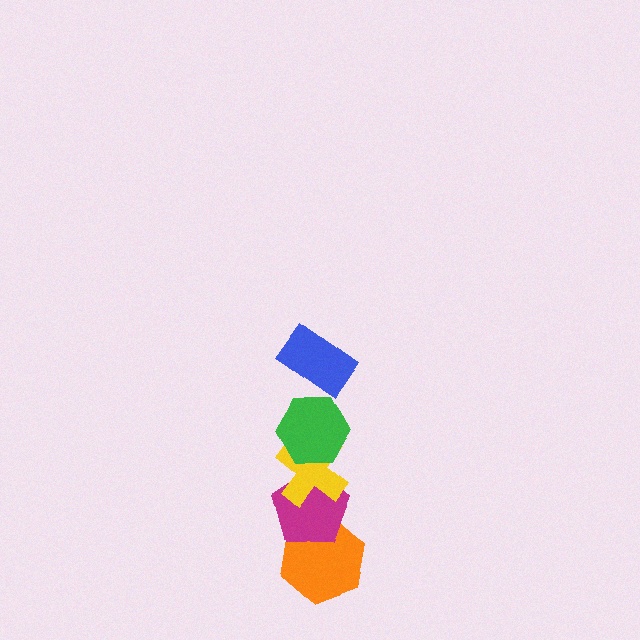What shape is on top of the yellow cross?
The green hexagon is on top of the yellow cross.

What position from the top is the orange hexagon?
The orange hexagon is 5th from the top.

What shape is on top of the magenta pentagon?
The yellow cross is on top of the magenta pentagon.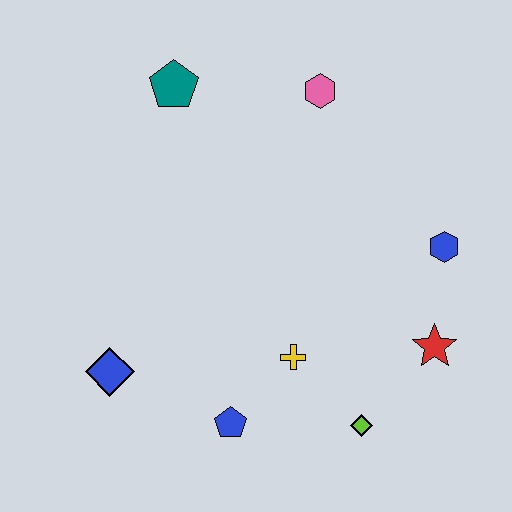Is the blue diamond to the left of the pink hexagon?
Yes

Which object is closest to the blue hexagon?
The red star is closest to the blue hexagon.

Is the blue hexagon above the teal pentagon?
No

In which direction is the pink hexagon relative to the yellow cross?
The pink hexagon is above the yellow cross.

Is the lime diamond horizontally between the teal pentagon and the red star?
Yes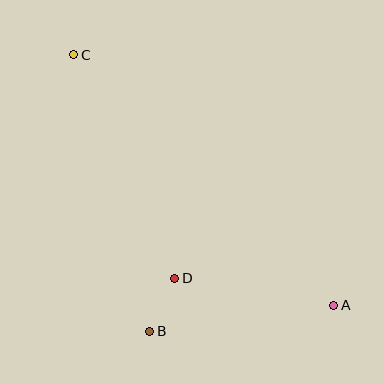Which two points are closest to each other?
Points B and D are closest to each other.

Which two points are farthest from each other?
Points A and C are farthest from each other.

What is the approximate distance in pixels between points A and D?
The distance between A and D is approximately 161 pixels.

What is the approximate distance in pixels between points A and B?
The distance between A and B is approximately 186 pixels.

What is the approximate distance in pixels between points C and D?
The distance between C and D is approximately 245 pixels.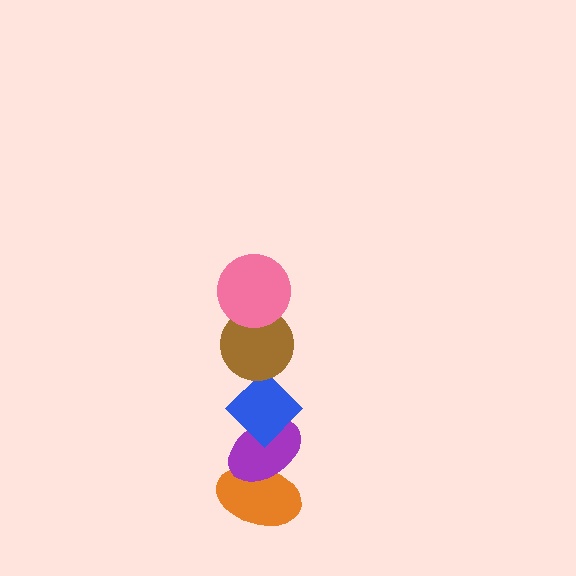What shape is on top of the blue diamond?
The brown circle is on top of the blue diamond.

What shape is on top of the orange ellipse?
The purple ellipse is on top of the orange ellipse.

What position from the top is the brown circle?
The brown circle is 2nd from the top.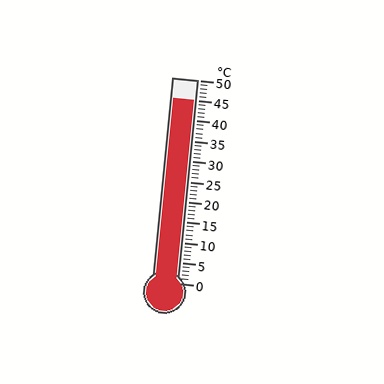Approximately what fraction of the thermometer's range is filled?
The thermometer is filled to approximately 90% of its range.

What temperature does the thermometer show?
The thermometer shows approximately 45°C.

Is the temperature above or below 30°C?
The temperature is above 30°C.